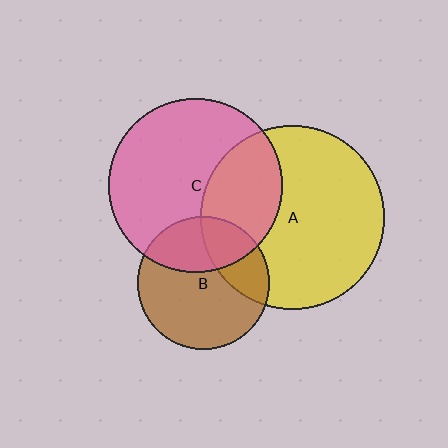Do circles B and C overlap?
Yes.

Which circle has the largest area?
Circle A (yellow).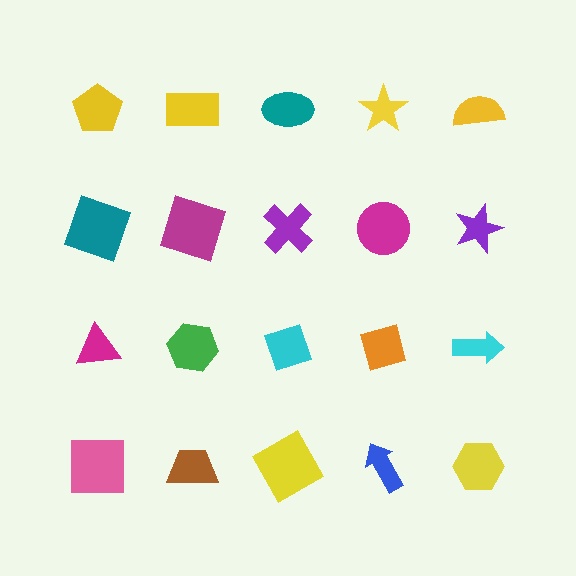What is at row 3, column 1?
A magenta triangle.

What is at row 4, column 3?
A yellow square.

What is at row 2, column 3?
A purple cross.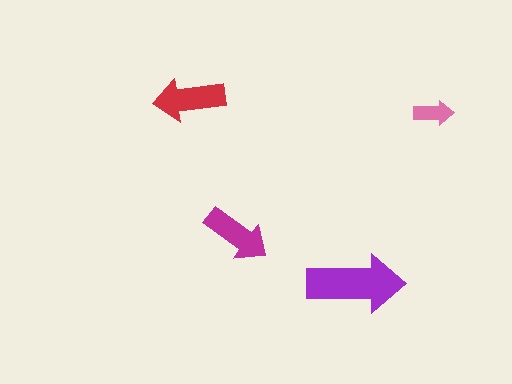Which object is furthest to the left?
The red arrow is leftmost.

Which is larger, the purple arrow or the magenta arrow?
The purple one.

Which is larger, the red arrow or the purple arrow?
The purple one.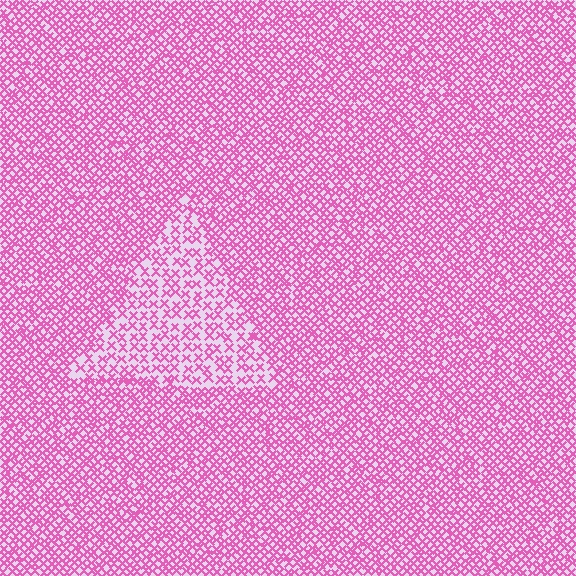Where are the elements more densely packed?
The elements are more densely packed outside the triangle boundary.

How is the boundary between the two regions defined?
The boundary is defined by a change in element density (approximately 1.8x ratio). All elements are the same color, size, and shape.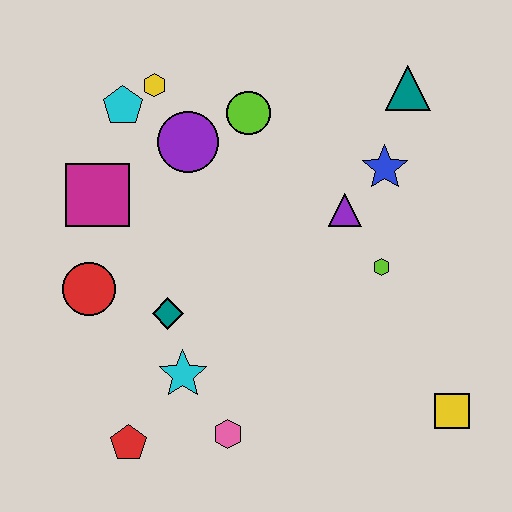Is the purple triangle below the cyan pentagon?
Yes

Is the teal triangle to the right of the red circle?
Yes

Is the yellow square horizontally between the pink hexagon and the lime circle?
No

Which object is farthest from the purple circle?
The yellow square is farthest from the purple circle.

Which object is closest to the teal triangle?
The blue star is closest to the teal triangle.